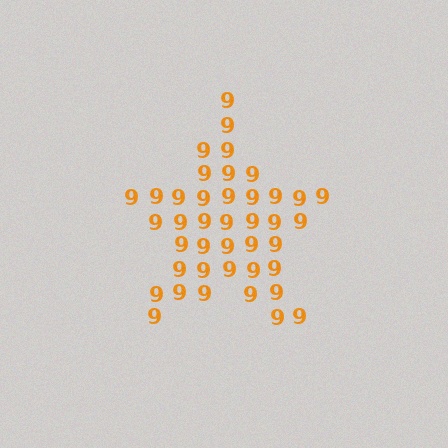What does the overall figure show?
The overall figure shows a star.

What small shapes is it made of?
It is made of small digit 9's.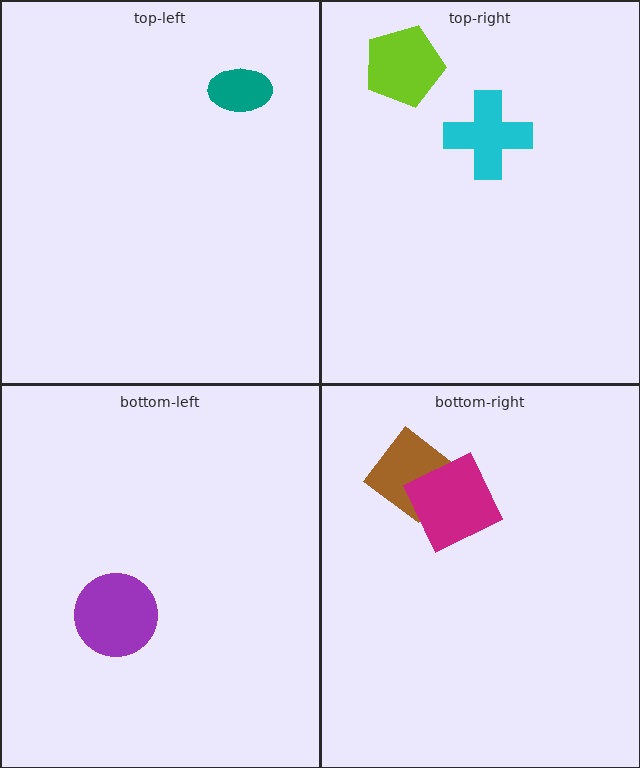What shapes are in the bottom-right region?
The brown diamond, the magenta square.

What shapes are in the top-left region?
The teal ellipse.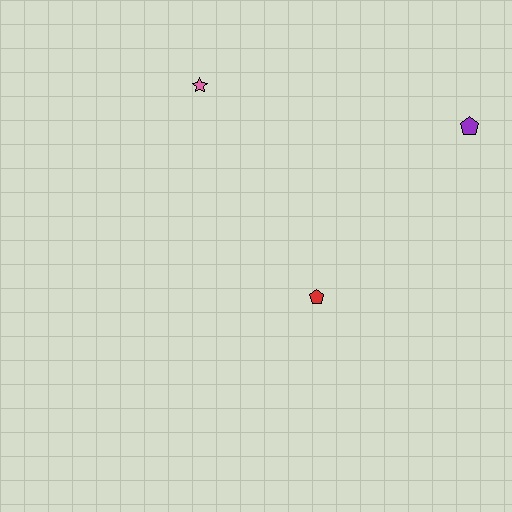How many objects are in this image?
There are 3 objects.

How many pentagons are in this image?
There are 2 pentagons.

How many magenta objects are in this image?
There are no magenta objects.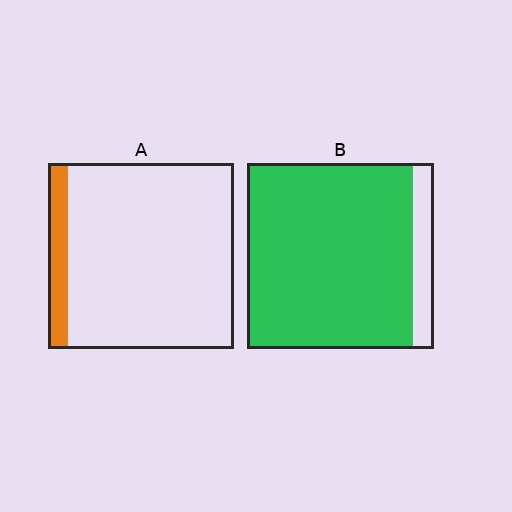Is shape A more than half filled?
No.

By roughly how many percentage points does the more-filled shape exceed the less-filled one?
By roughly 80 percentage points (B over A).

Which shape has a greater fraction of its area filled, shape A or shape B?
Shape B.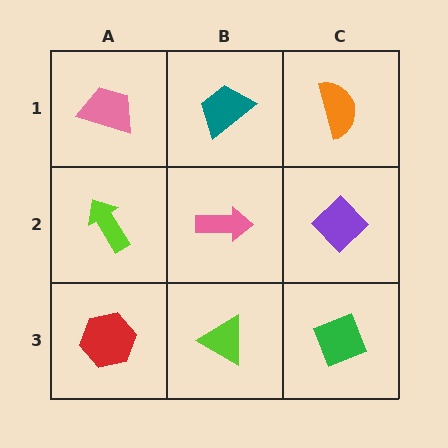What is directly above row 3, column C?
A purple diamond.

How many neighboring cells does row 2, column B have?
4.